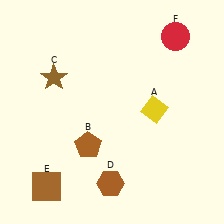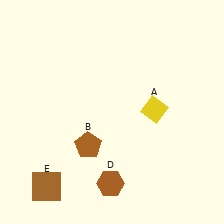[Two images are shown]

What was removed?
The red circle (F), the brown star (C) were removed in Image 2.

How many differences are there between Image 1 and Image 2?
There are 2 differences between the two images.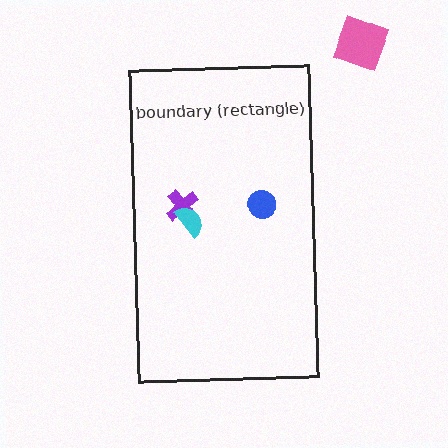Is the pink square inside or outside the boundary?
Outside.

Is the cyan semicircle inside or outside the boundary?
Inside.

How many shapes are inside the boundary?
3 inside, 1 outside.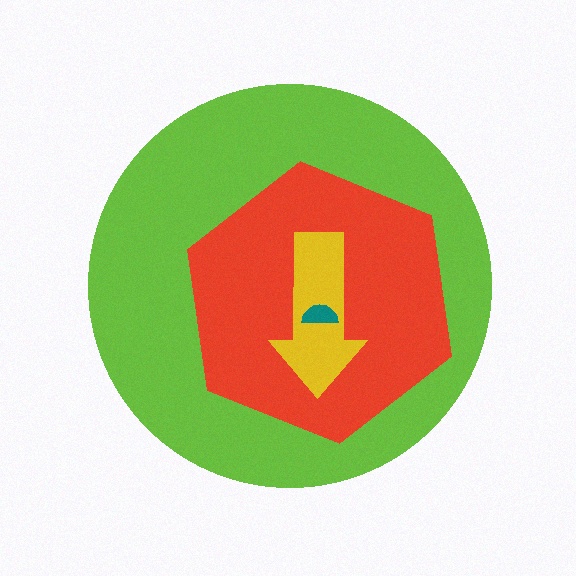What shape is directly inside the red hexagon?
The yellow arrow.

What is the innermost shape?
The teal semicircle.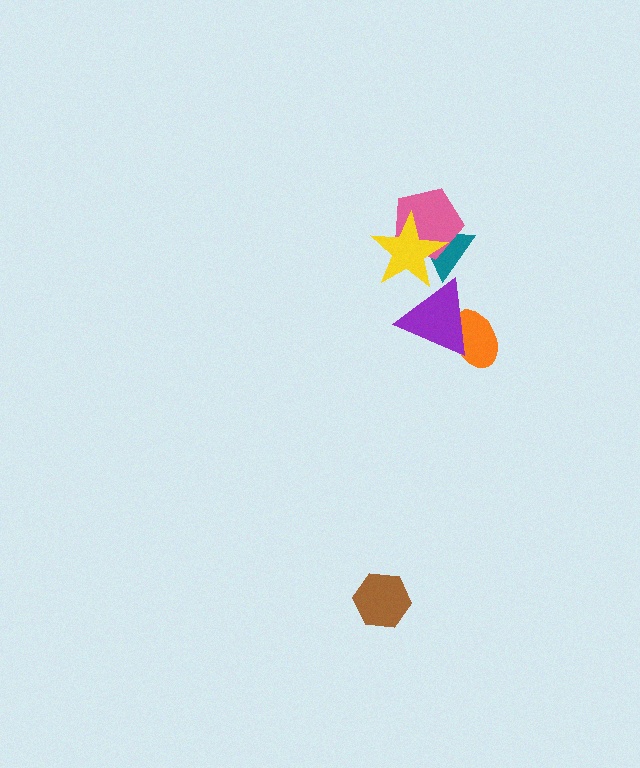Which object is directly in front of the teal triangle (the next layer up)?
The pink pentagon is directly in front of the teal triangle.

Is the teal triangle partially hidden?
Yes, it is partially covered by another shape.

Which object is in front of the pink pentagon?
The yellow star is in front of the pink pentagon.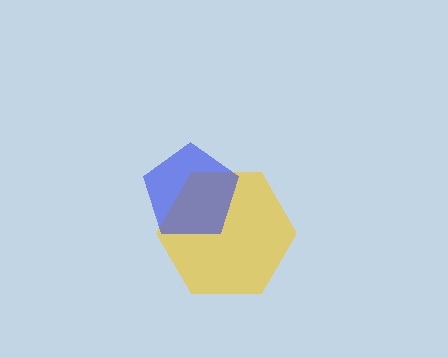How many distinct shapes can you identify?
There are 2 distinct shapes: a yellow hexagon, a blue pentagon.